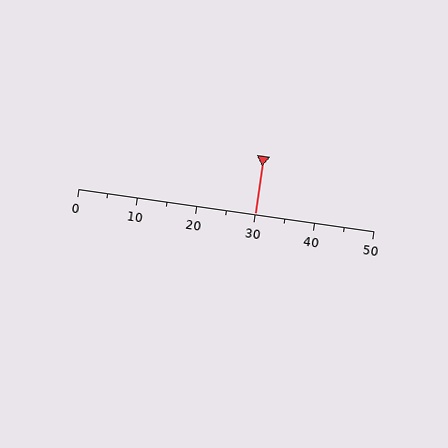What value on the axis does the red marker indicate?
The marker indicates approximately 30.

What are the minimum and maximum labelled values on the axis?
The axis runs from 0 to 50.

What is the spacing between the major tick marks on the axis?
The major ticks are spaced 10 apart.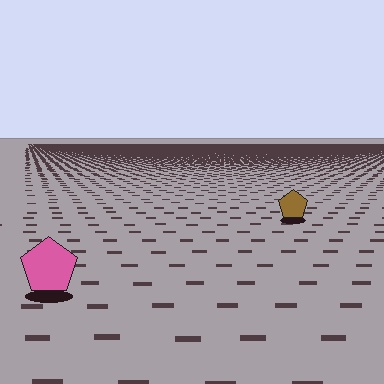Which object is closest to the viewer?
The pink pentagon is closest. The texture marks near it are larger and more spread out.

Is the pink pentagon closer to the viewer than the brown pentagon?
Yes. The pink pentagon is closer — you can tell from the texture gradient: the ground texture is coarser near it.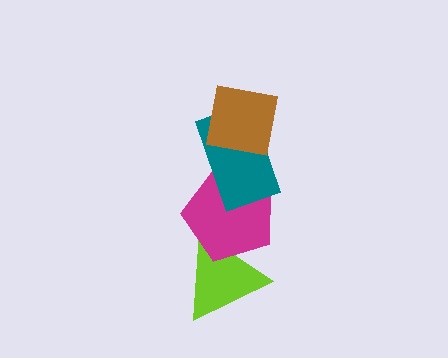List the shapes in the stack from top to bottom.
From top to bottom: the brown square, the teal rectangle, the magenta pentagon, the lime triangle.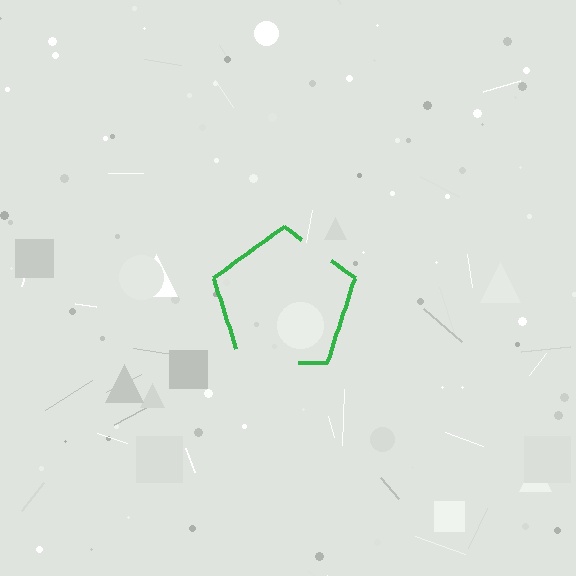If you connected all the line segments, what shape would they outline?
They would outline a pentagon.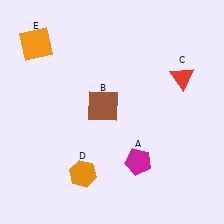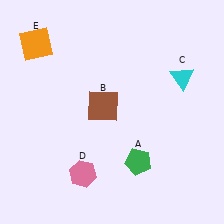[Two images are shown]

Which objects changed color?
A changed from magenta to green. C changed from red to cyan. D changed from orange to pink.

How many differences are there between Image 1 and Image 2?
There are 3 differences between the two images.